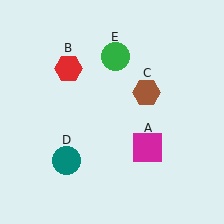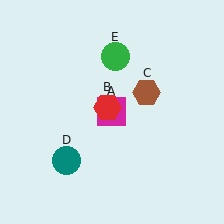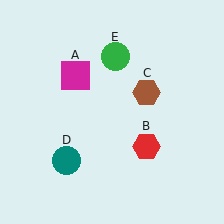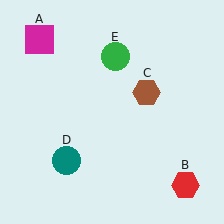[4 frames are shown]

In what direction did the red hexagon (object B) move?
The red hexagon (object B) moved down and to the right.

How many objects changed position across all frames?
2 objects changed position: magenta square (object A), red hexagon (object B).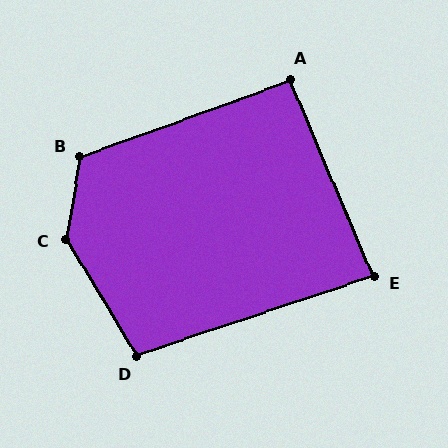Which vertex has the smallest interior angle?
E, at approximately 86 degrees.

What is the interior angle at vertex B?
Approximately 120 degrees (obtuse).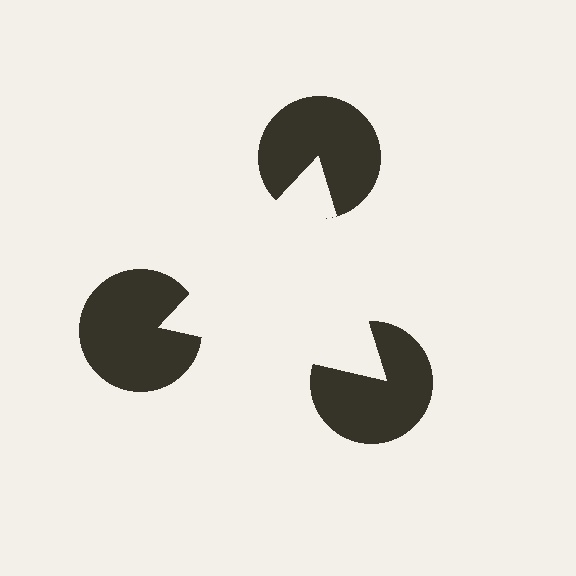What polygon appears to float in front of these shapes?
An illusory triangle — its edges are inferred from the aligned wedge cuts in the pac-man discs, not physically drawn.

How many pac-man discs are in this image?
There are 3 — one at each vertex of the illusory triangle.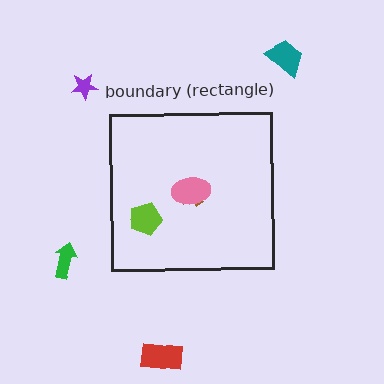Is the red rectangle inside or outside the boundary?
Outside.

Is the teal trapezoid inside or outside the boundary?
Outside.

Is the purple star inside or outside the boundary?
Outside.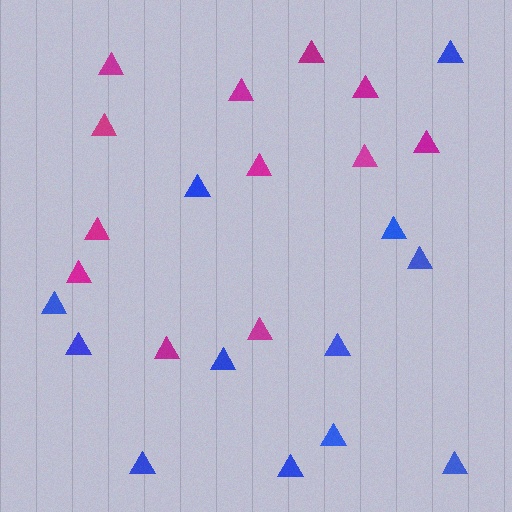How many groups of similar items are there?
There are 2 groups: one group of magenta triangles (12) and one group of blue triangles (12).